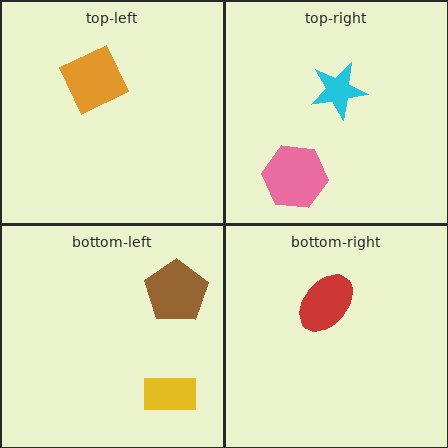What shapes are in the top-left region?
The orange diamond.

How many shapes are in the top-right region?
2.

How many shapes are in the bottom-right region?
1.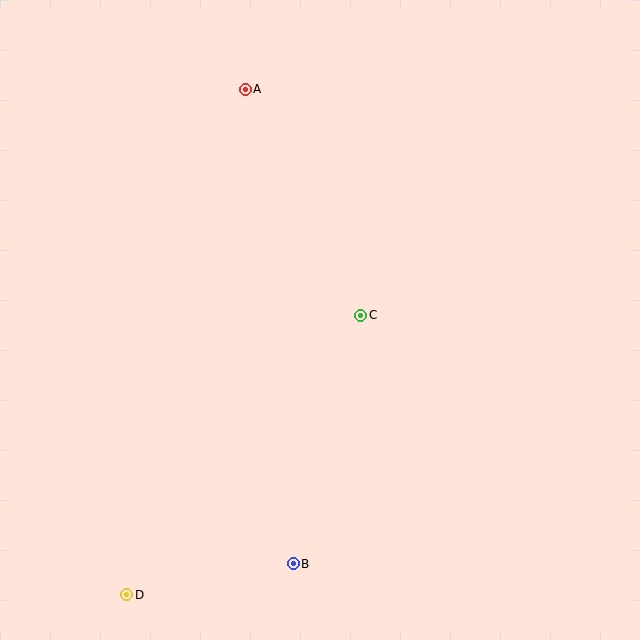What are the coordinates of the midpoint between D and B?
The midpoint between D and B is at (210, 579).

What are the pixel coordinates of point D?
Point D is at (127, 595).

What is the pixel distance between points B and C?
The distance between B and C is 257 pixels.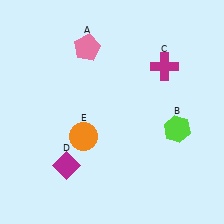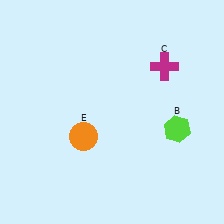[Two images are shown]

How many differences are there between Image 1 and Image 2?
There are 2 differences between the two images.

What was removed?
The magenta diamond (D), the pink pentagon (A) were removed in Image 2.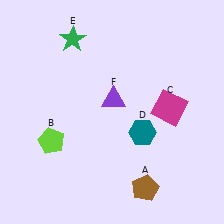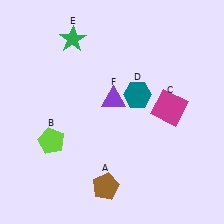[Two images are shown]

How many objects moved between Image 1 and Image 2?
2 objects moved between the two images.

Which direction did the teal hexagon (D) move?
The teal hexagon (D) moved up.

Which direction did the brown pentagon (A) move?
The brown pentagon (A) moved left.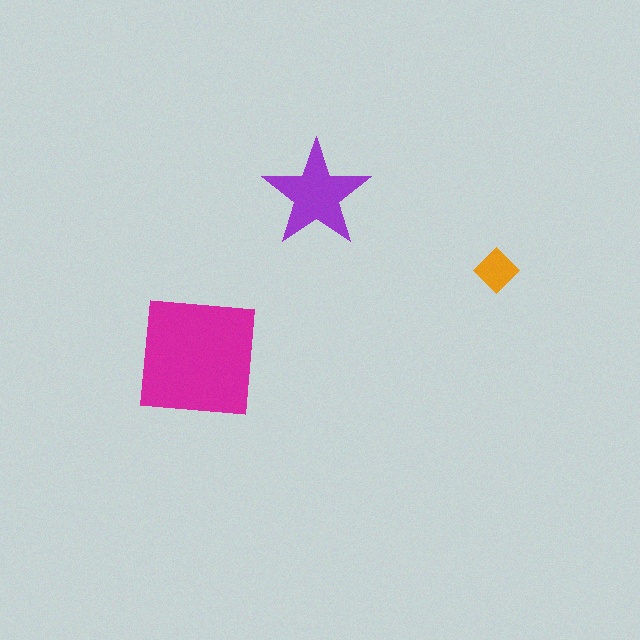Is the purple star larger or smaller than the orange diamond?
Larger.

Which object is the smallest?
The orange diamond.